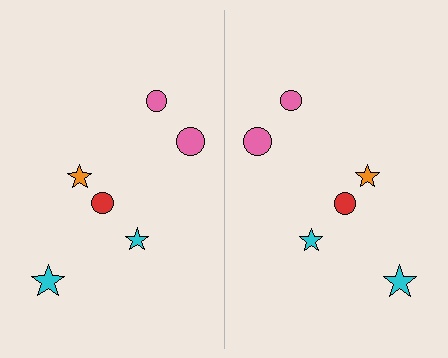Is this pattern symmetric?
Yes, this pattern has bilateral (reflection) symmetry.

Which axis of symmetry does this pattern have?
The pattern has a vertical axis of symmetry running through the center of the image.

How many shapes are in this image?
There are 12 shapes in this image.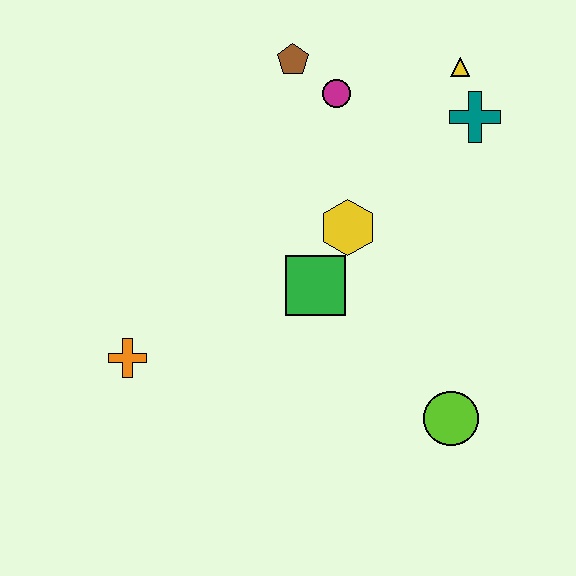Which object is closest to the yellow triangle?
The teal cross is closest to the yellow triangle.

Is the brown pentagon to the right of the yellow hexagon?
No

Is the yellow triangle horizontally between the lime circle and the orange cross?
No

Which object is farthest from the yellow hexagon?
The orange cross is farthest from the yellow hexagon.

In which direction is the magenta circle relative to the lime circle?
The magenta circle is above the lime circle.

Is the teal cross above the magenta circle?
No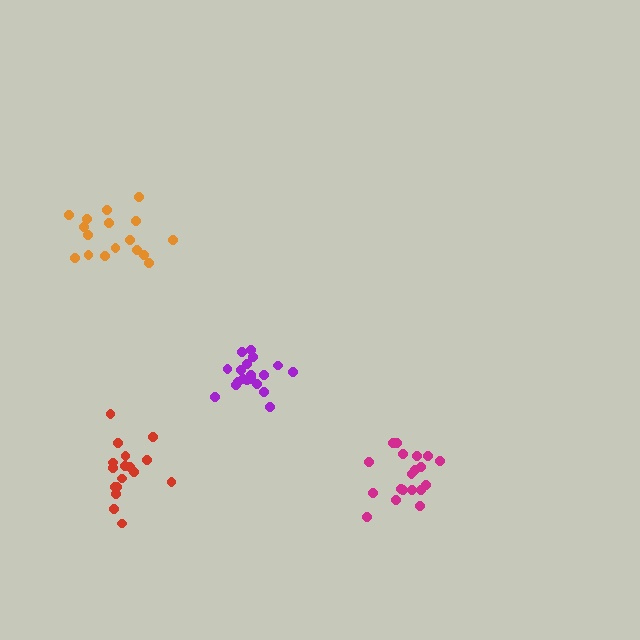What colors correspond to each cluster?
The clusters are colored: orange, purple, magenta, red.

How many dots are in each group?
Group 1: 17 dots, Group 2: 19 dots, Group 3: 19 dots, Group 4: 18 dots (73 total).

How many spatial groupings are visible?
There are 4 spatial groupings.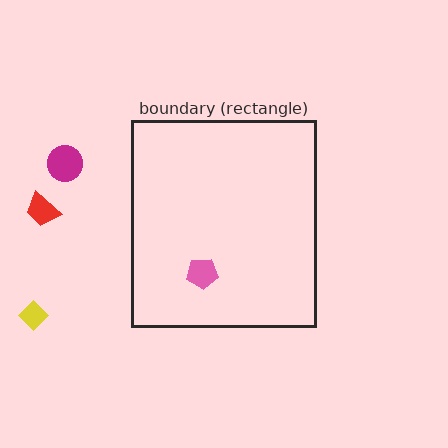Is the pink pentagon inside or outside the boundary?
Inside.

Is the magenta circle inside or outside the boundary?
Outside.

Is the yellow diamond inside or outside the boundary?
Outside.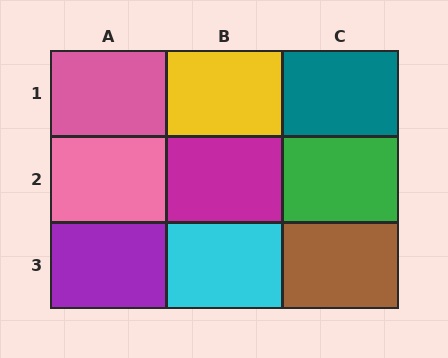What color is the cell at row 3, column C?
Brown.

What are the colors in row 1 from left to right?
Pink, yellow, teal.